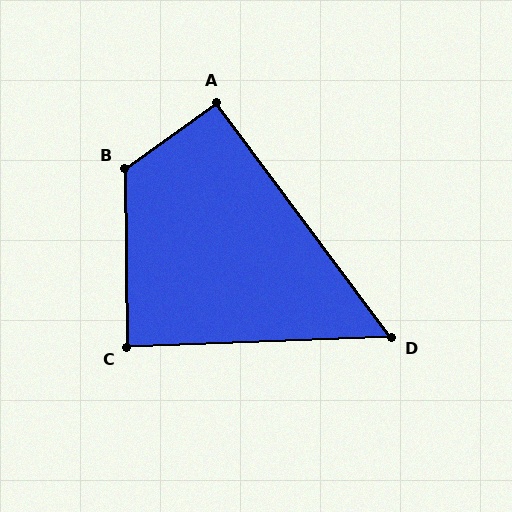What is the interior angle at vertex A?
Approximately 91 degrees (approximately right).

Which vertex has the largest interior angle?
B, at approximately 125 degrees.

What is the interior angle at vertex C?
Approximately 89 degrees (approximately right).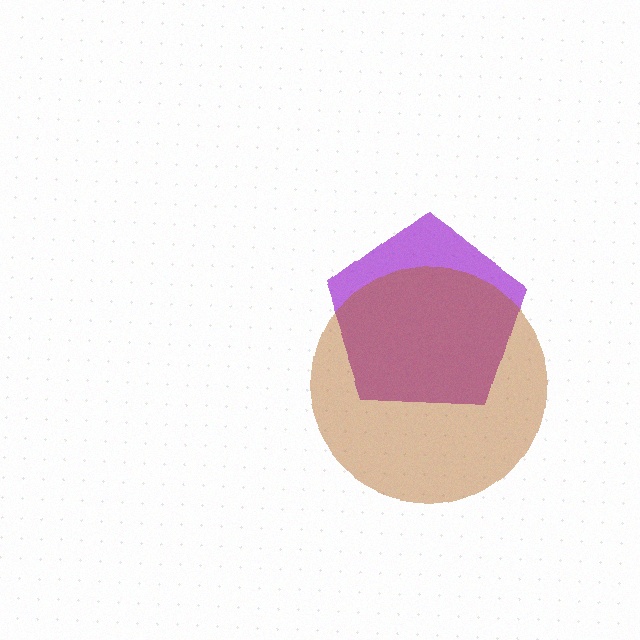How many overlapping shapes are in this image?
There are 2 overlapping shapes in the image.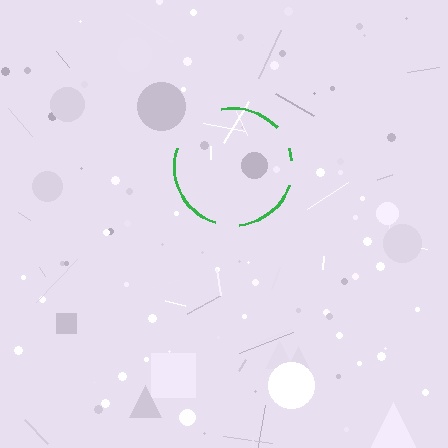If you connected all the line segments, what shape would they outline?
They would outline a circle.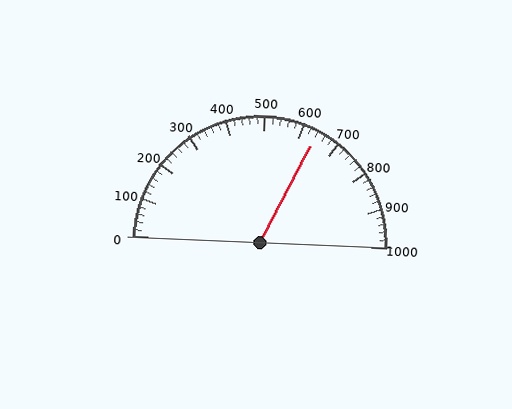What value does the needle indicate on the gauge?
The needle indicates approximately 640.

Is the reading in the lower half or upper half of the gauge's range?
The reading is in the upper half of the range (0 to 1000).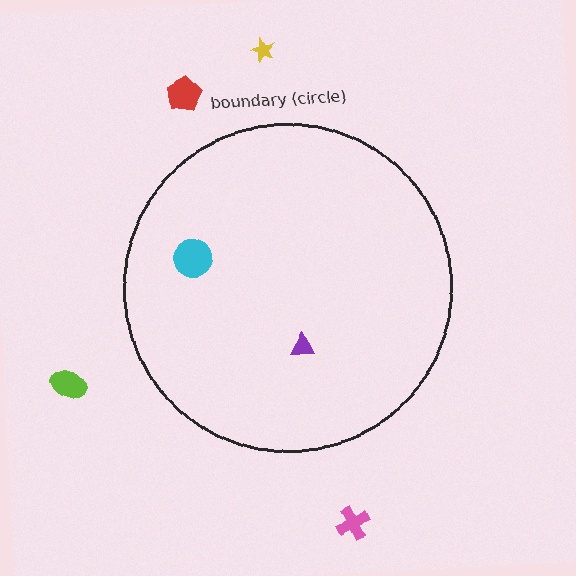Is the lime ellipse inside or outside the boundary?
Outside.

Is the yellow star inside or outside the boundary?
Outside.